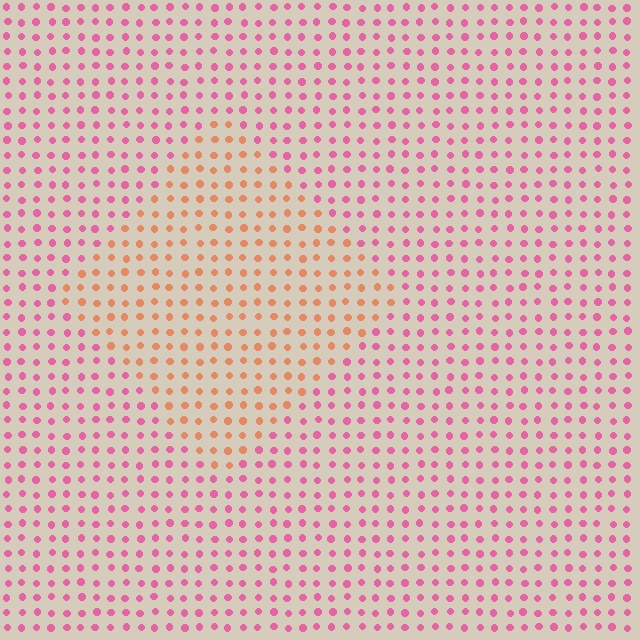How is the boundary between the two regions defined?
The boundary is defined purely by a slight shift in hue (about 46 degrees). Spacing, size, and orientation are identical on both sides.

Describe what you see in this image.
The image is filled with small pink elements in a uniform arrangement. A diamond-shaped region is visible where the elements are tinted to a slightly different hue, forming a subtle color boundary.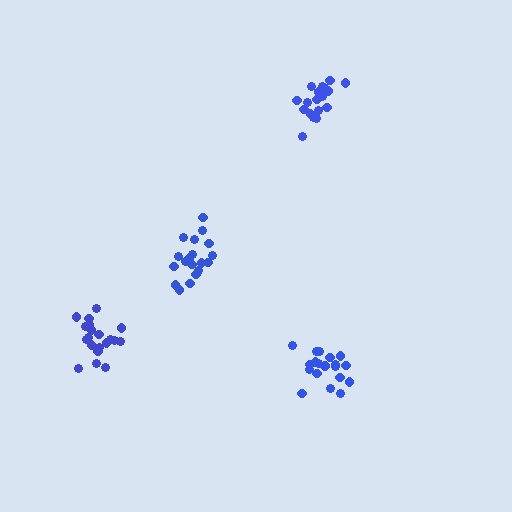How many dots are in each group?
Group 1: 20 dots, Group 2: 19 dots, Group 3: 18 dots, Group 4: 20 dots (77 total).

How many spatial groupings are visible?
There are 4 spatial groupings.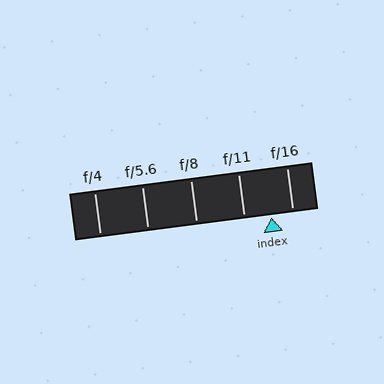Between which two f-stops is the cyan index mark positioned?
The index mark is between f/11 and f/16.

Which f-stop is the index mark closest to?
The index mark is closest to f/16.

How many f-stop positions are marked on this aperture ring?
There are 5 f-stop positions marked.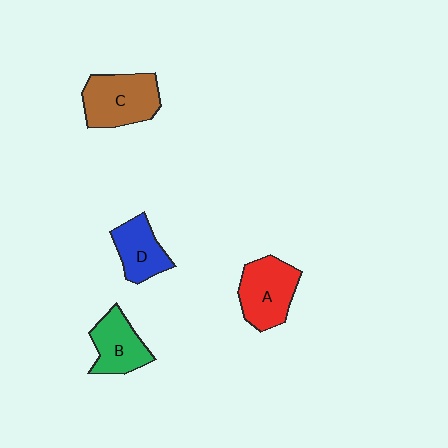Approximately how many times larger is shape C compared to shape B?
Approximately 1.3 times.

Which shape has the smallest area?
Shape D (blue).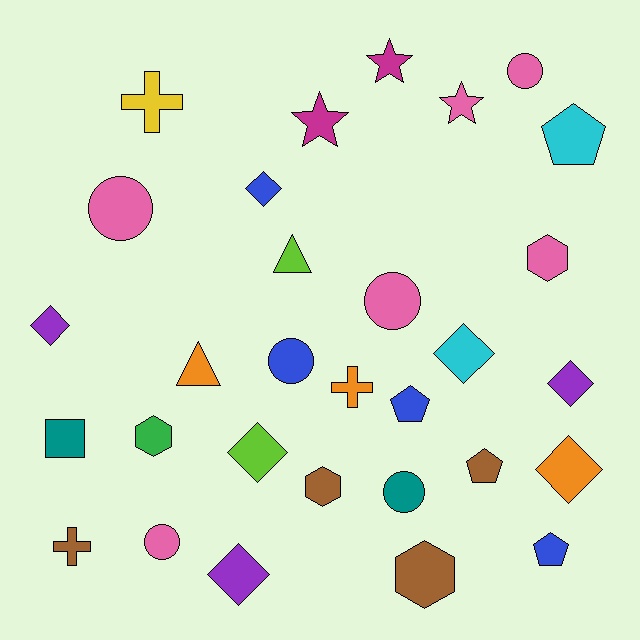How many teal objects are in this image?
There are 2 teal objects.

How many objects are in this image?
There are 30 objects.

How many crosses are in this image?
There are 3 crosses.